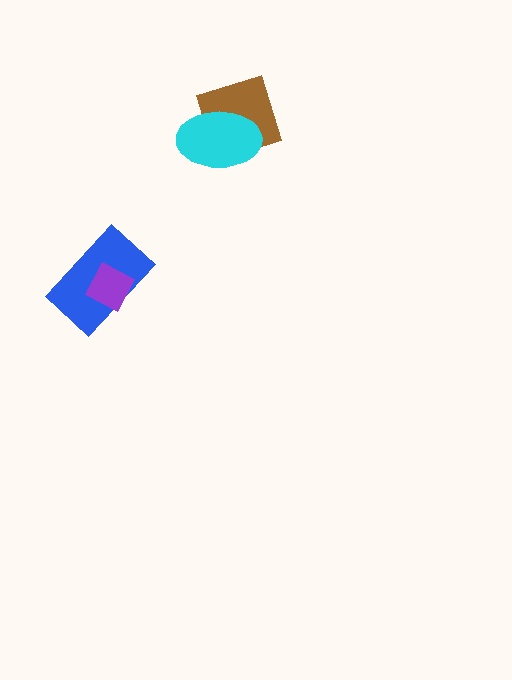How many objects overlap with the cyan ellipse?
1 object overlaps with the cyan ellipse.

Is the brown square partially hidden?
Yes, it is partially covered by another shape.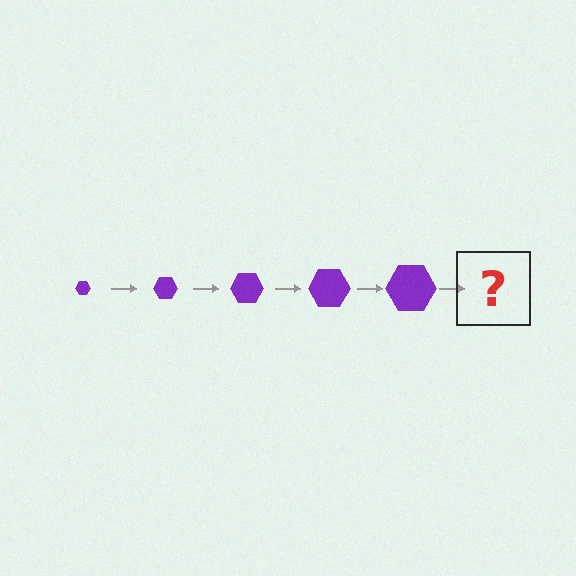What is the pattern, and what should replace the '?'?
The pattern is that the hexagon gets progressively larger each step. The '?' should be a purple hexagon, larger than the previous one.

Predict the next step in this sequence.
The next step is a purple hexagon, larger than the previous one.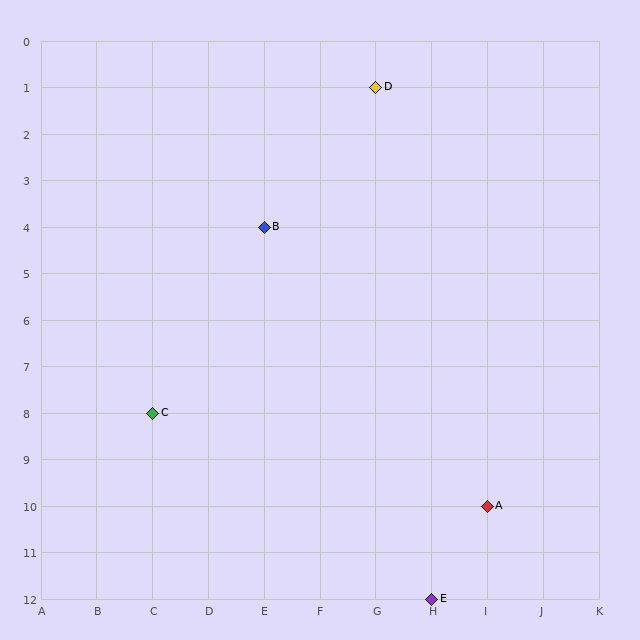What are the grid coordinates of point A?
Point A is at grid coordinates (I, 10).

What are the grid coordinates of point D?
Point D is at grid coordinates (G, 1).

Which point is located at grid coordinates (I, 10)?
Point A is at (I, 10).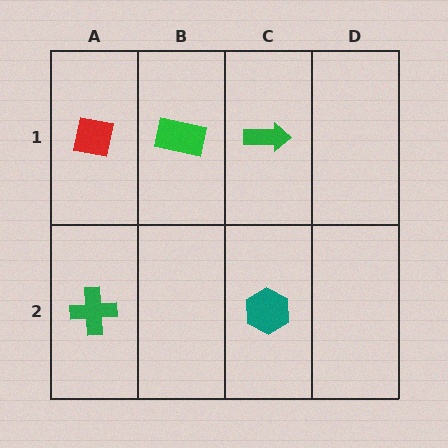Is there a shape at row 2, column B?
No, that cell is empty.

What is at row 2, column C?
A teal hexagon.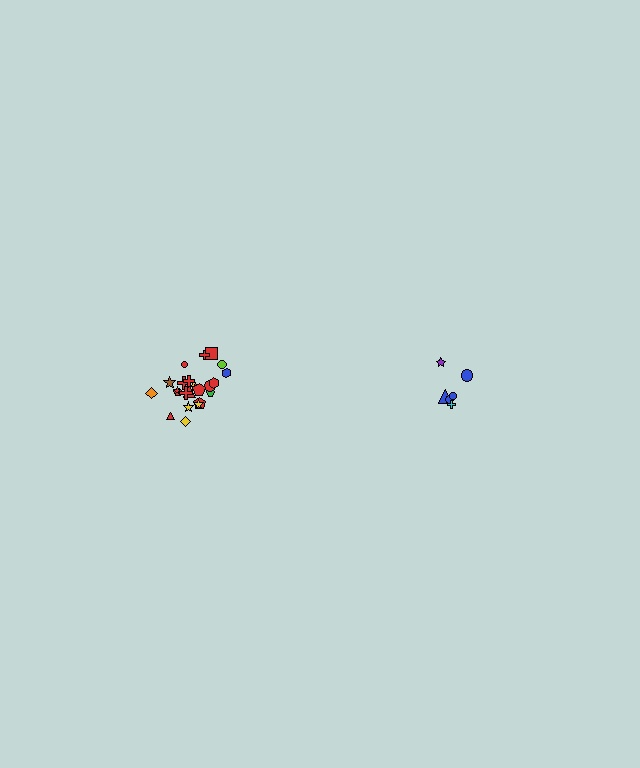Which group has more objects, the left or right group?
The left group.